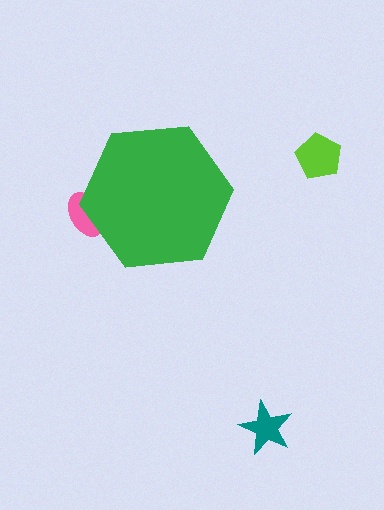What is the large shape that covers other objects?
A green hexagon.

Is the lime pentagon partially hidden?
No, the lime pentagon is fully visible.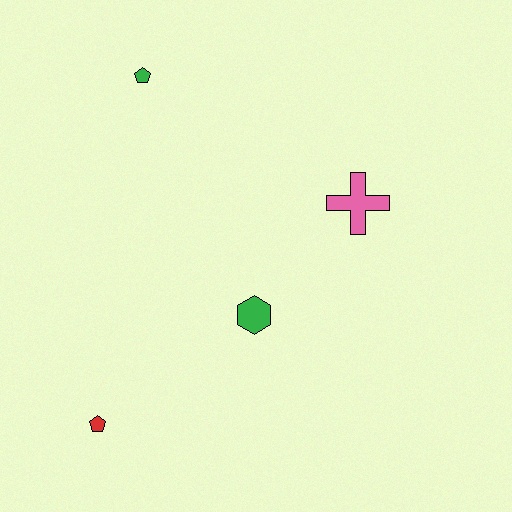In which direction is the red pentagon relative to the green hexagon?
The red pentagon is to the left of the green hexagon.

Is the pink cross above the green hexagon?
Yes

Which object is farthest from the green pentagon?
The red pentagon is farthest from the green pentagon.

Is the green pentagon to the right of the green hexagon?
No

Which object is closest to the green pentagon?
The pink cross is closest to the green pentagon.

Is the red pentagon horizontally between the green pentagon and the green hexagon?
No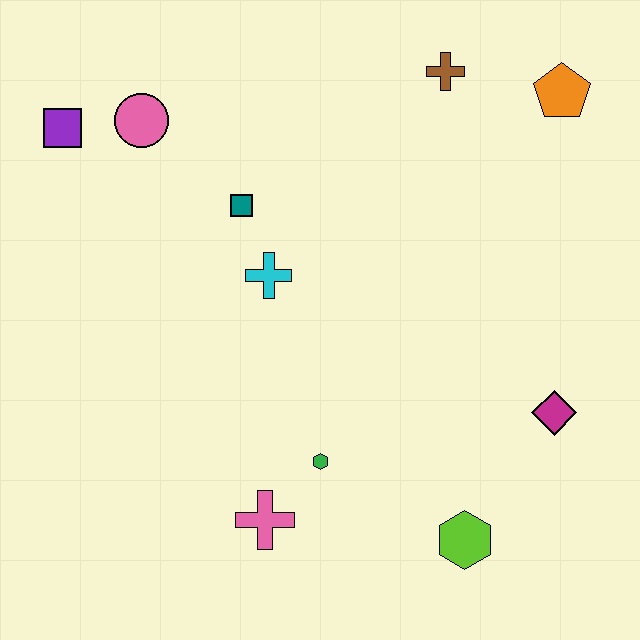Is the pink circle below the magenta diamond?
No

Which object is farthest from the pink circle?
The lime hexagon is farthest from the pink circle.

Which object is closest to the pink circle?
The purple square is closest to the pink circle.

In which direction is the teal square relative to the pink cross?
The teal square is above the pink cross.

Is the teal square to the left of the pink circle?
No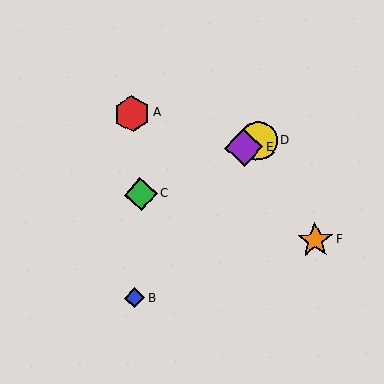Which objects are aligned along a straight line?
Objects C, D, E are aligned along a straight line.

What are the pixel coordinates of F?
Object F is at (315, 240).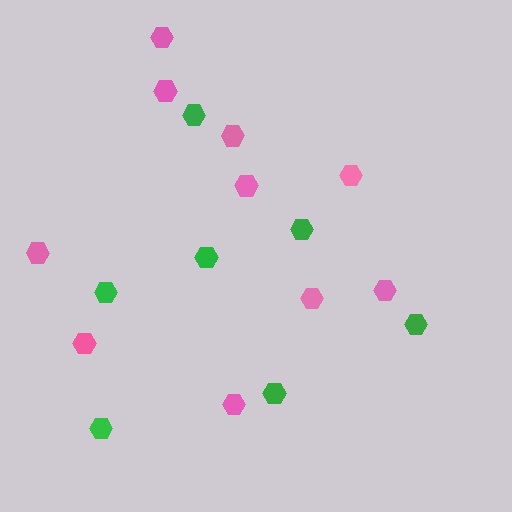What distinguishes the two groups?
There are 2 groups: one group of green hexagons (7) and one group of pink hexagons (10).